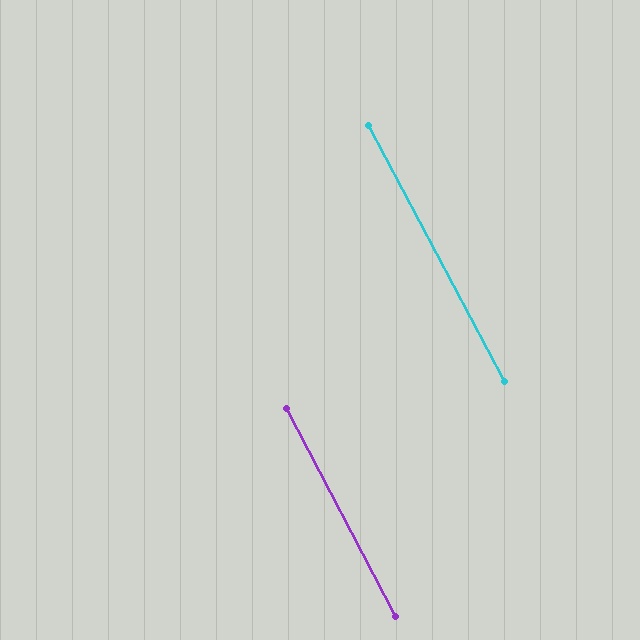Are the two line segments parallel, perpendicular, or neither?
Parallel — their directions differ by only 0.4°.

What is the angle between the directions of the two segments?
Approximately 0 degrees.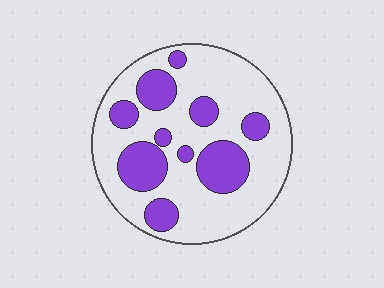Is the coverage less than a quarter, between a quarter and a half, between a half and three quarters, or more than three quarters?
Between a quarter and a half.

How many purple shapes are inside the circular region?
10.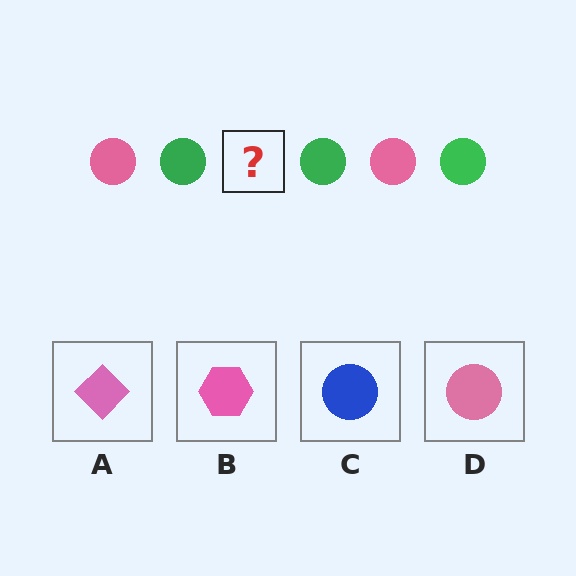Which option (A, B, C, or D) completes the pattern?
D.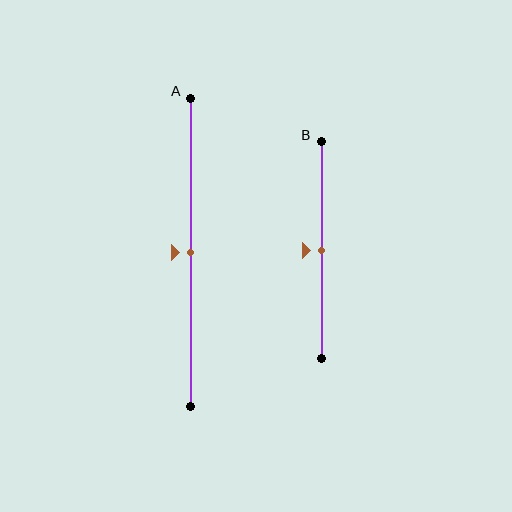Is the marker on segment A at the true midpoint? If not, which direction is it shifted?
Yes, the marker on segment A is at the true midpoint.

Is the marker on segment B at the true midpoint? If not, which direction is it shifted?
Yes, the marker on segment B is at the true midpoint.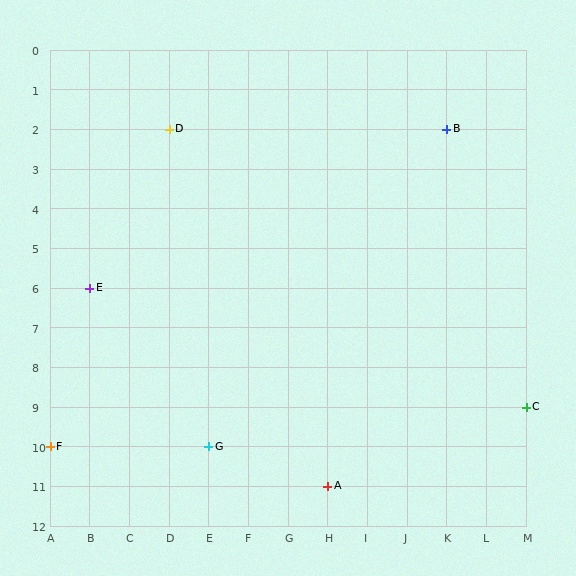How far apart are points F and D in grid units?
Points F and D are 3 columns and 8 rows apart (about 8.5 grid units diagonally).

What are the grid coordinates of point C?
Point C is at grid coordinates (M, 9).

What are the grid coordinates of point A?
Point A is at grid coordinates (H, 11).